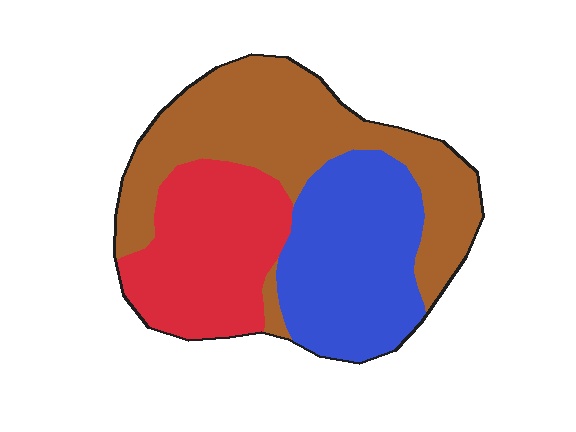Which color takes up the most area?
Brown, at roughly 40%.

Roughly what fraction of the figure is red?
Red covers about 30% of the figure.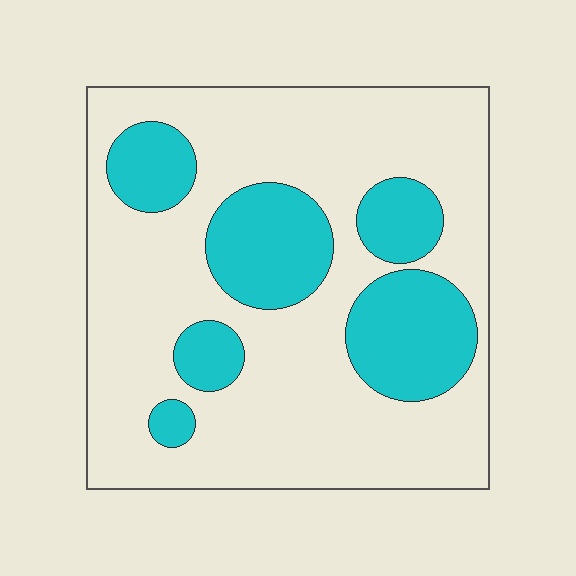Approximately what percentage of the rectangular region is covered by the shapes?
Approximately 30%.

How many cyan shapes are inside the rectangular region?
6.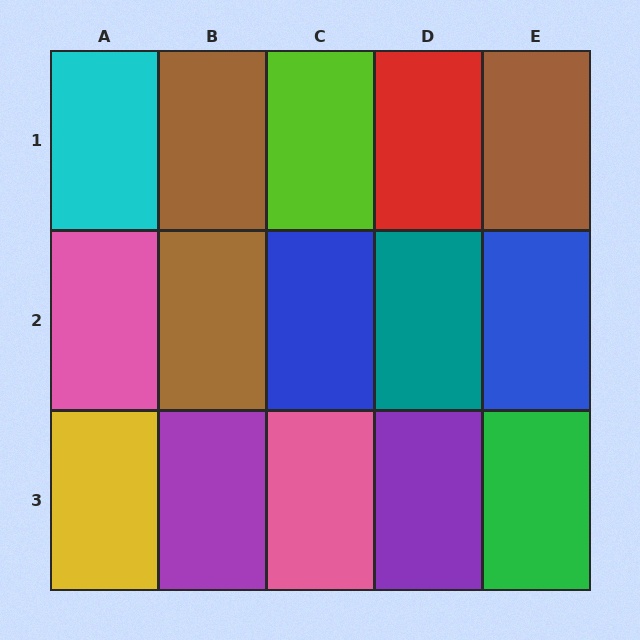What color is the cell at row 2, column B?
Brown.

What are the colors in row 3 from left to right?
Yellow, purple, pink, purple, green.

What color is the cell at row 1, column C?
Lime.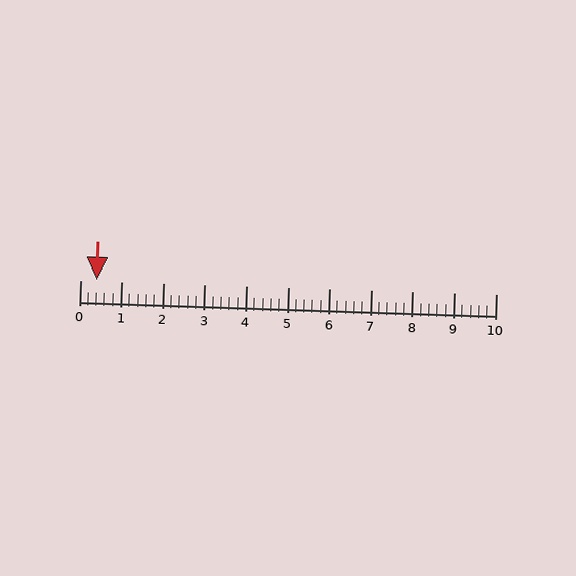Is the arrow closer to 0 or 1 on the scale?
The arrow is closer to 0.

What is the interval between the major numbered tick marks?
The major tick marks are spaced 1 units apart.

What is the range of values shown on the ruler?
The ruler shows values from 0 to 10.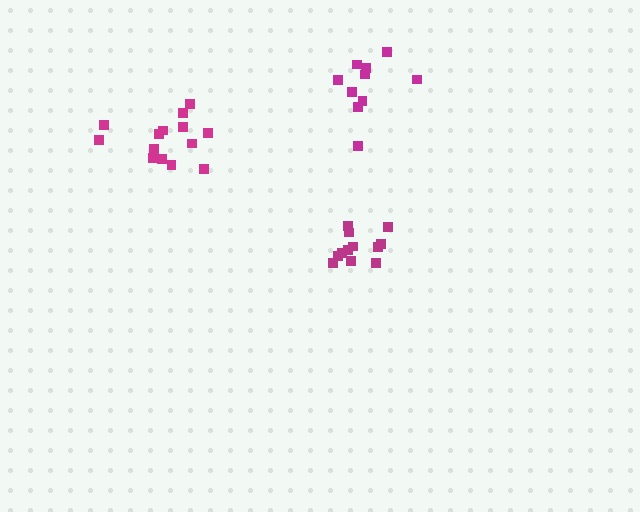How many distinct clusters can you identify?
There are 3 distinct clusters.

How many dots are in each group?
Group 1: 10 dots, Group 2: 14 dots, Group 3: 12 dots (36 total).